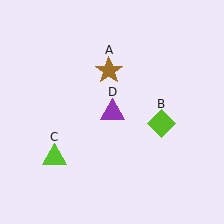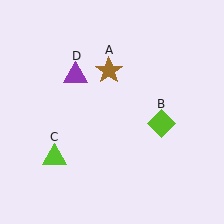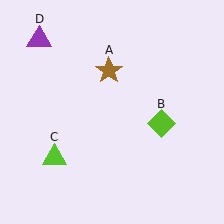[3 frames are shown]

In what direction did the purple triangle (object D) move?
The purple triangle (object D) moved up and to the left.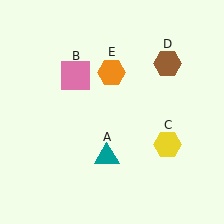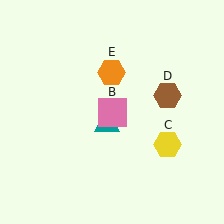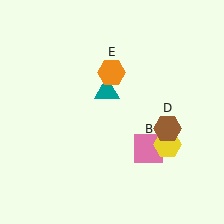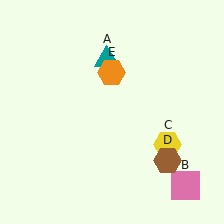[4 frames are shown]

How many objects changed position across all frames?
3 objects changed position: teal triangle (object A), pink square (object B), brown hexagon (object D).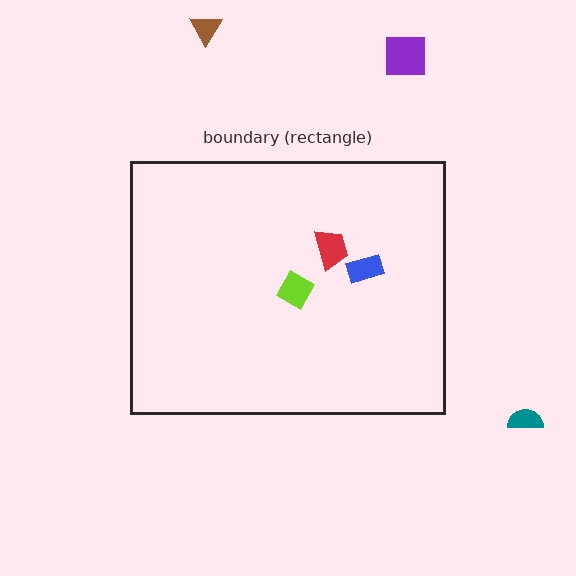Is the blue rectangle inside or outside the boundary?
Inside.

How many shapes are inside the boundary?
3 inside, 3 outside.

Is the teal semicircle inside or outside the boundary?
Outside.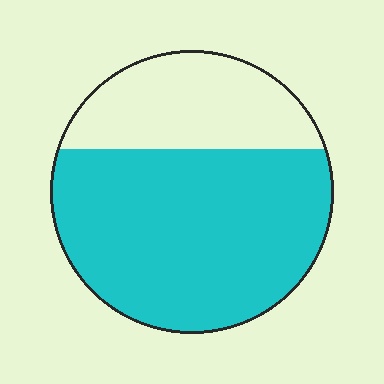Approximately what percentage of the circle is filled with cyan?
Approximately 70%.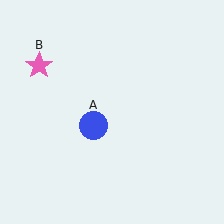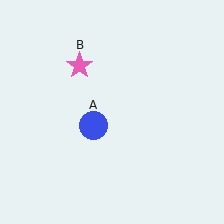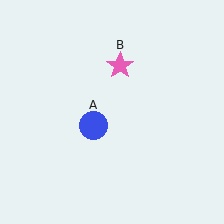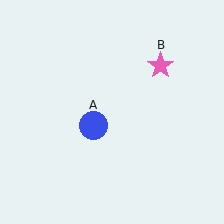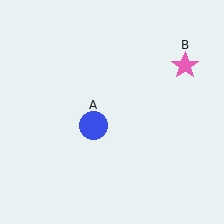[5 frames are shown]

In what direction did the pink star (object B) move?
The pink star (object B) moved right.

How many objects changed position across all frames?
1 object changed position: pink star (object B).